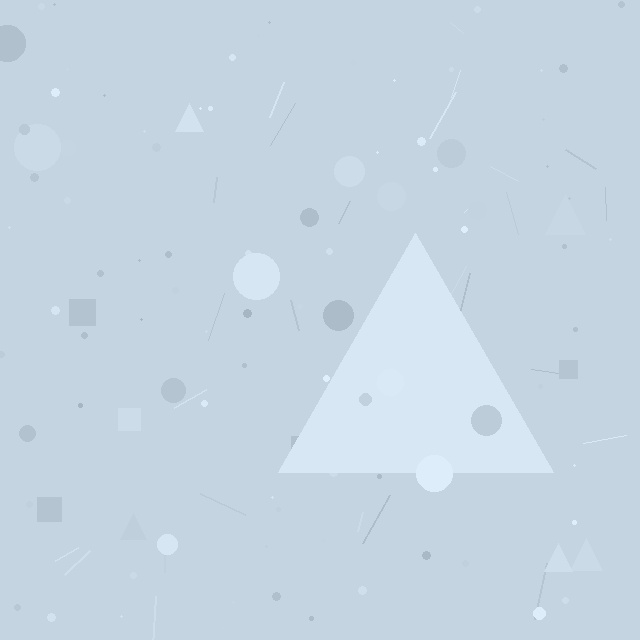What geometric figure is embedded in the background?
A triangle is embedded in the background.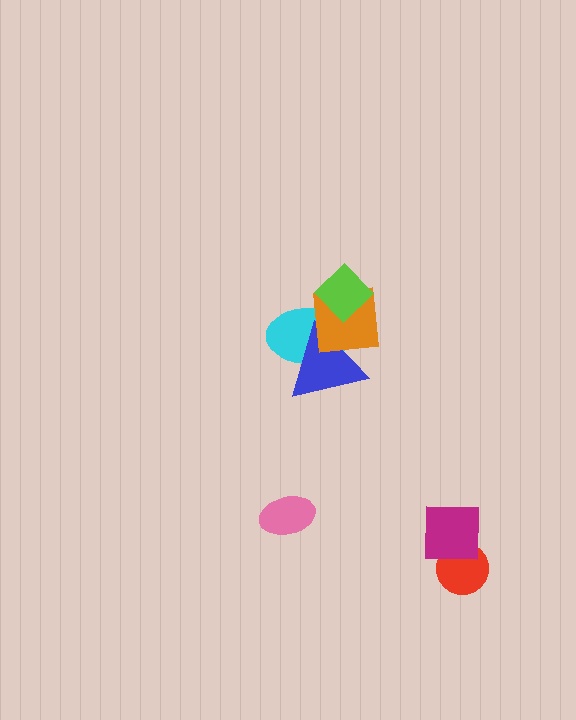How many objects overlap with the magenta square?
1 object overlaps with the magenta square.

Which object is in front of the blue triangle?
The orange square is in front of the blue triangle.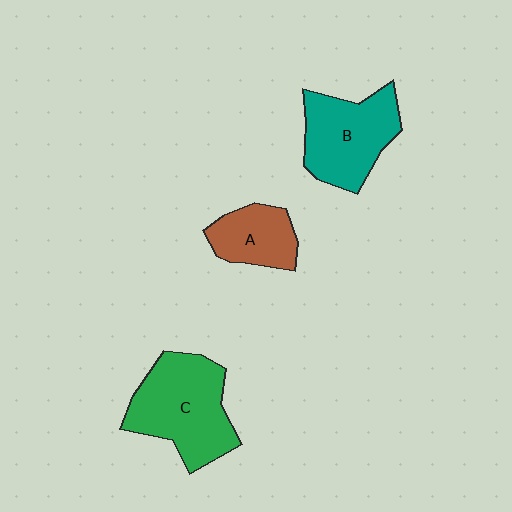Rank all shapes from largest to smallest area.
From largest to smallest: C (green), B (teal), A (brown).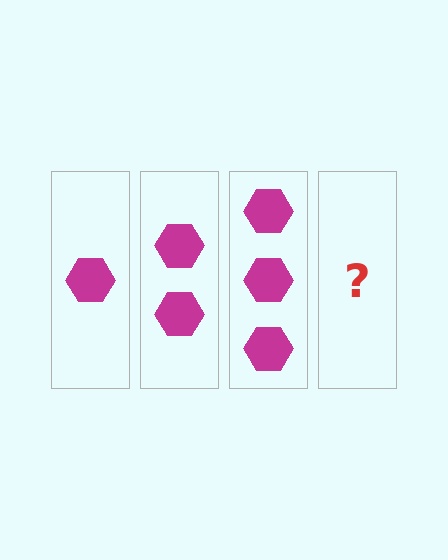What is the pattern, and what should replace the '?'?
The pattern is that each step adds one more hexagon. The '?' should be 4 hexagons.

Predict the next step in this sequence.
The next step is 4 hexagons.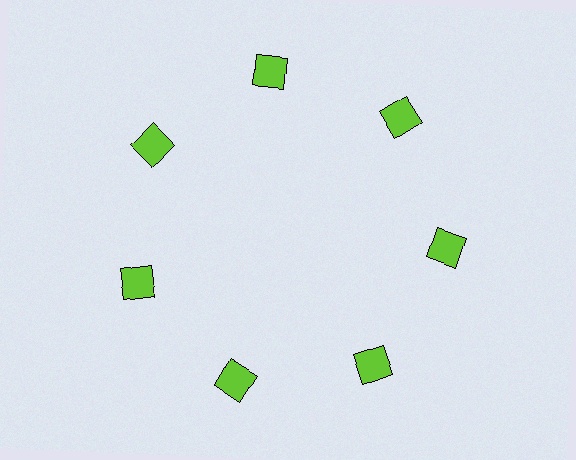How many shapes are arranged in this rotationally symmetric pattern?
There are 7 shapes, arranged in 7 groups of 1.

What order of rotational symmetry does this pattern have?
This pattern has 7-fold rotational symmetry.